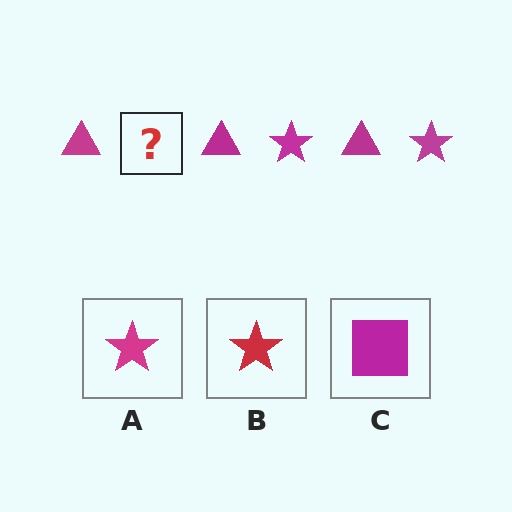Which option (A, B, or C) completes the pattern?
A.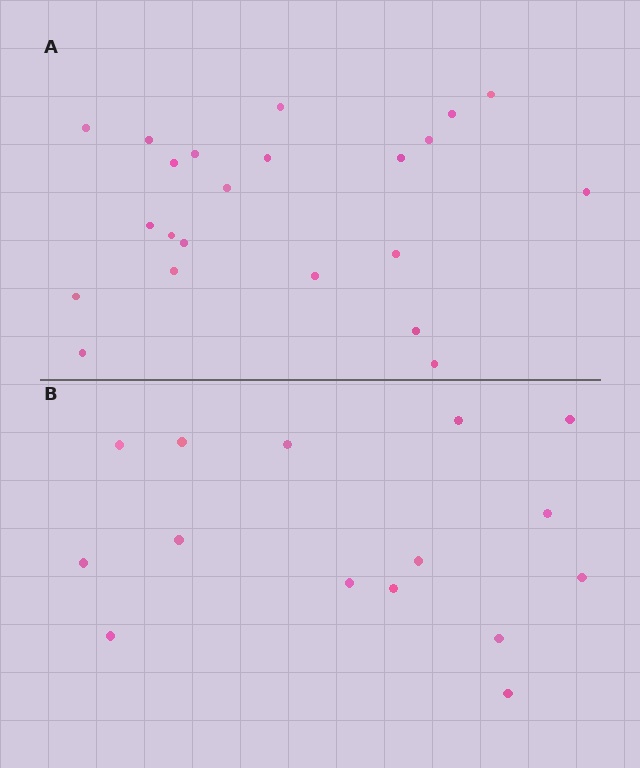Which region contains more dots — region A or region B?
Region A (the top region) has more dots.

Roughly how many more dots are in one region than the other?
Region A has roughly 8 or so more dots than region B.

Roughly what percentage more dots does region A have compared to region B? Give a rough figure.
About 45% more.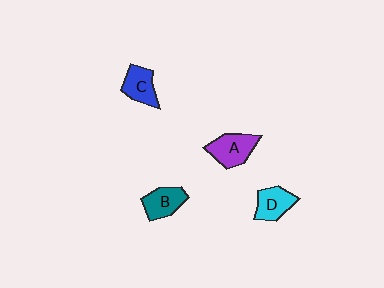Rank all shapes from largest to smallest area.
From largest to smallest: A (purple), B (teal), D (cyan), C (blue).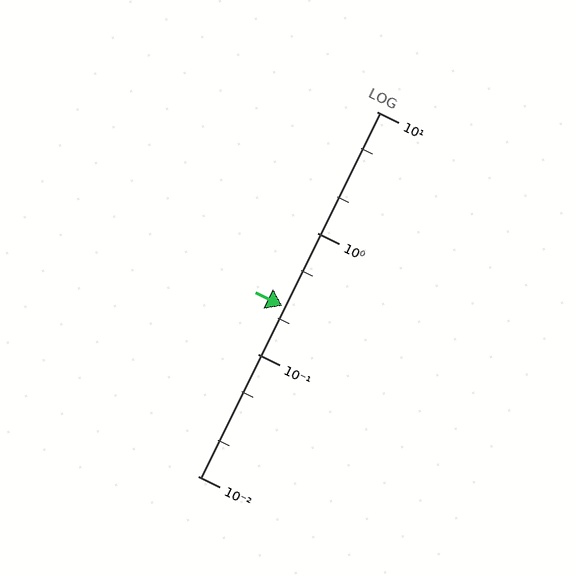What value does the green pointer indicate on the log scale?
The pointer indicates approximately 0.25.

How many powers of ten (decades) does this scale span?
The scale spans 3 decades, from 0.01 to 10.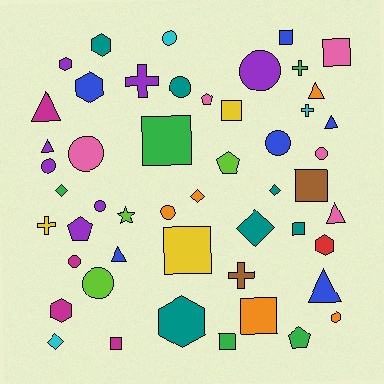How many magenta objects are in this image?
There are 4 magenta objects.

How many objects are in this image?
There are 50 objects.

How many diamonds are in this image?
There are 5 diamonds.